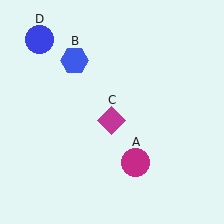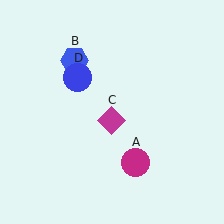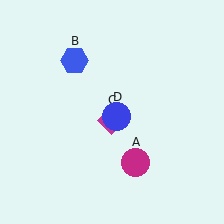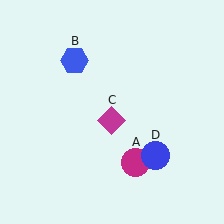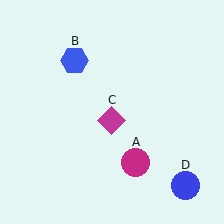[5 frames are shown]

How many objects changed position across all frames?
1 object changed position: blue circle (object D).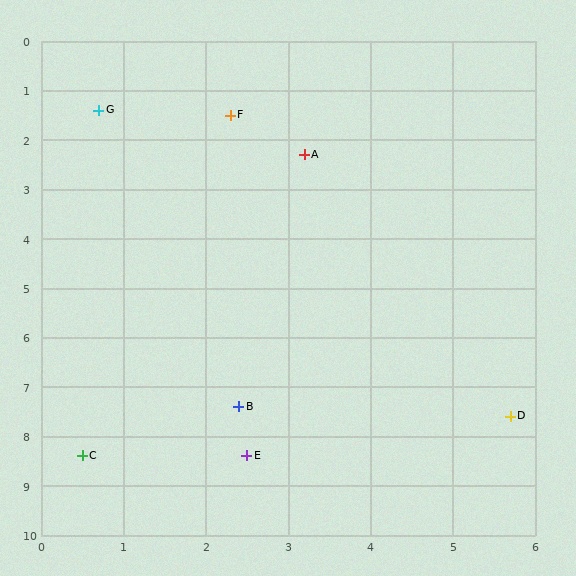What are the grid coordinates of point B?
Point B is at approximately (2.4, 7.4).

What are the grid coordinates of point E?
Point E is at approximately (2.5, 8.4).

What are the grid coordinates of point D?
Point D is at approximately (5.7, 7.6).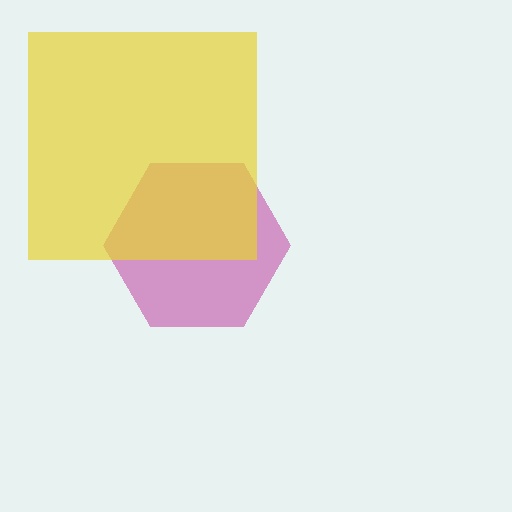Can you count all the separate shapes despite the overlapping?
Yes, there are 2 separate shapes.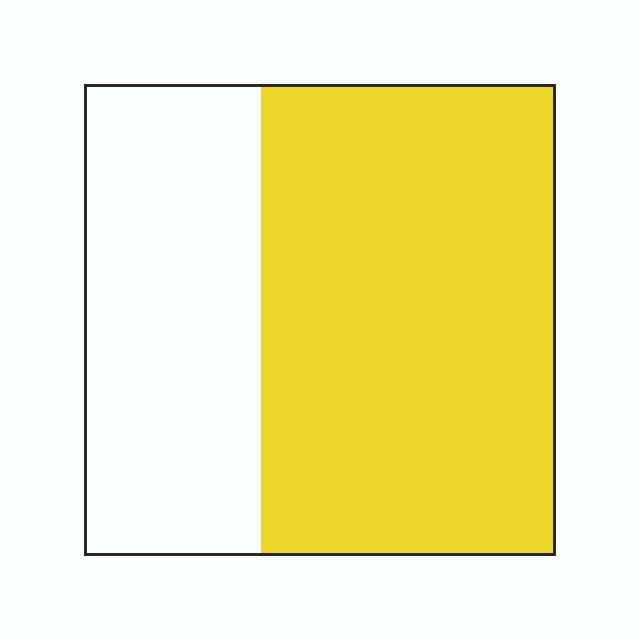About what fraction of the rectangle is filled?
About five eighths (5/8).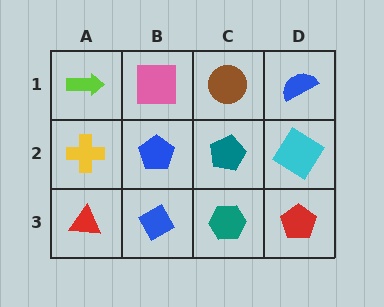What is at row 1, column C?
A brown circle.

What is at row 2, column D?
A cyan diamond.